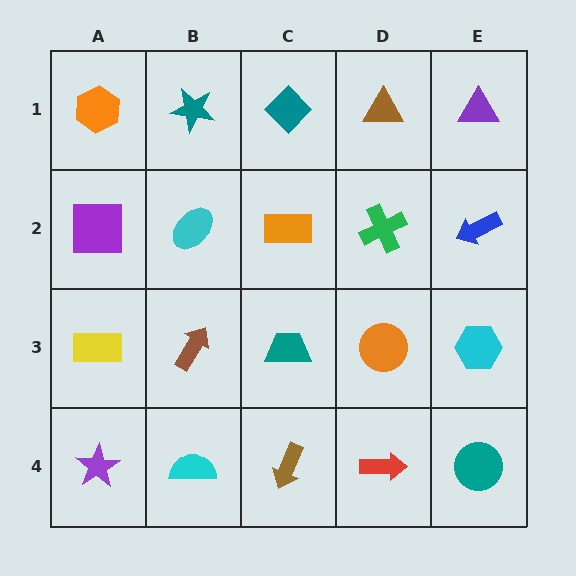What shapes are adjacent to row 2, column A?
An orange hexagon (row 1, column A), a yellow rectangle (row 3, column A), a cyan ellipse (row 2, column B).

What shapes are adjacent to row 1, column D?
A green cross (row 2, column D), a teal diamond (row 1, column C), a purple triangle (row 1, column E).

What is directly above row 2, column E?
A purple triangle.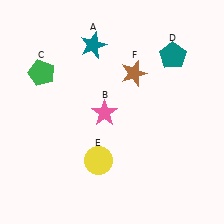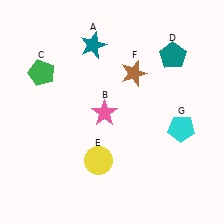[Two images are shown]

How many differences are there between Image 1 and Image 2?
There is 1 difference between the two images.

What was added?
A cyan pentagon (G) was added in Image 2.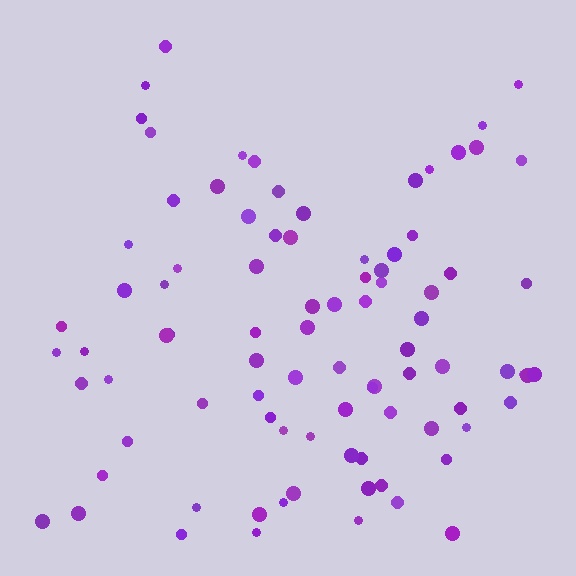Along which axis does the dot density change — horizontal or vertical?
Vertical.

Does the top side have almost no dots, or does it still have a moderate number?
Still a moderate number, just noticeably fewer than the bottom.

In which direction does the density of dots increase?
From top to bottom, with the bottom side densest.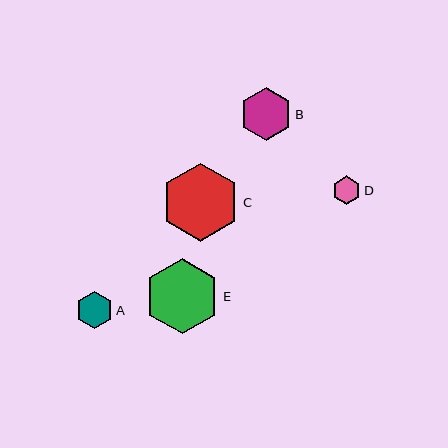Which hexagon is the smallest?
Hexagon D is the smallest with a size of approximately 28 pixels.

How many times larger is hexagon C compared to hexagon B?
Hexagon C is approximately 1.5 times the size of hexagon B.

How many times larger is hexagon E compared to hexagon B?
Hexagon E is approximately 1.4 times the size of hexagon B.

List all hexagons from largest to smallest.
From largest to smallest: C, E, B, A, D.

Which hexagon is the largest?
Hexagon C is the largest with a size of approximately 78 pixels.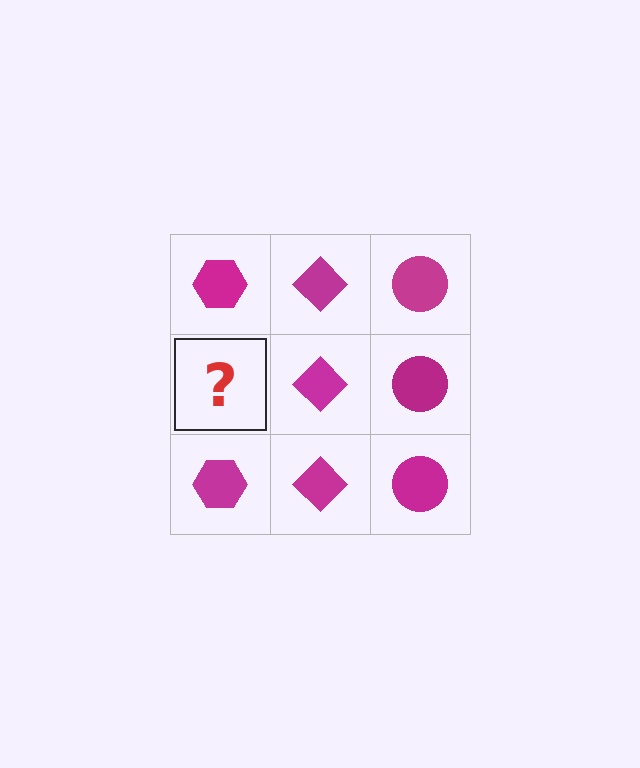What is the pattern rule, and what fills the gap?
The rule is that each column has a consistent shape. The gap should be filled with a magenta hexagon.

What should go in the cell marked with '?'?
The missing cell should contain a magenta hexagon.